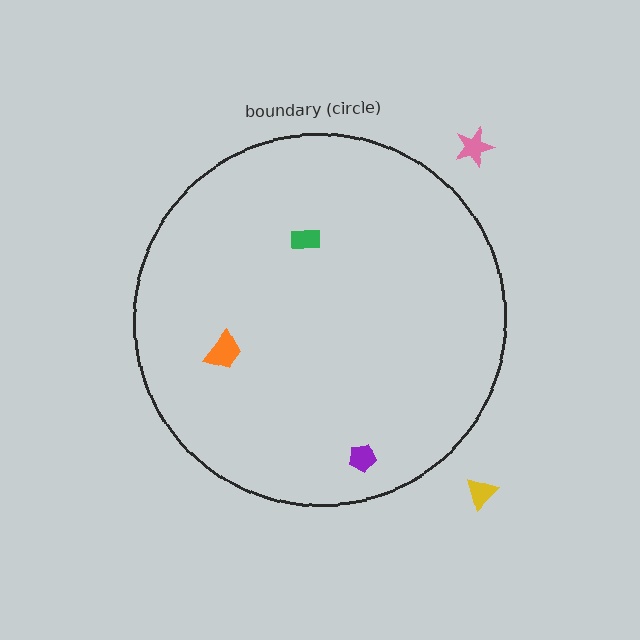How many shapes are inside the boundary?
3 inside, 2 outside.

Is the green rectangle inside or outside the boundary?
Inside.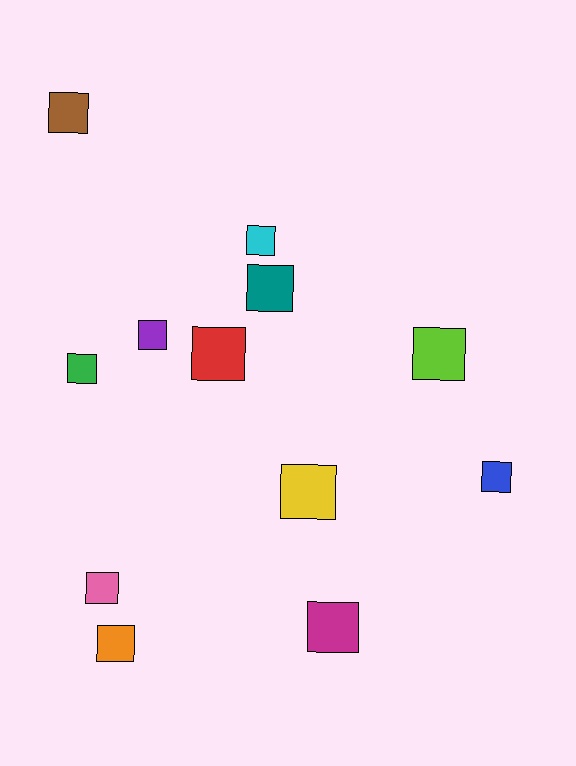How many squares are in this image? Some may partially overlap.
There are 12 squares.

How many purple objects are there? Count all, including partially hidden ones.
There is 1 purple object.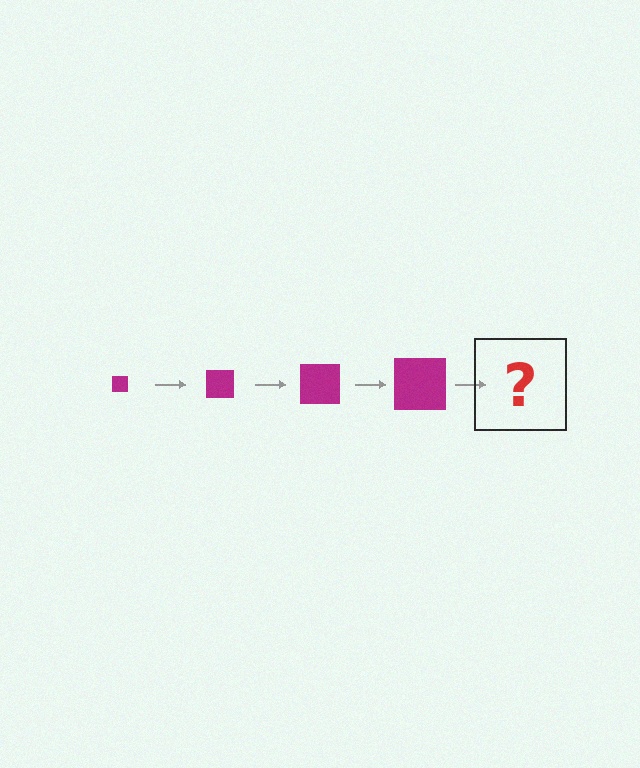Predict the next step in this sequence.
The next step is a magenta square, larger than the previous one.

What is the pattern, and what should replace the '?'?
The pattern is that the square gets progressively larger each step. The '?' should be a magenta square, larger than the previous one.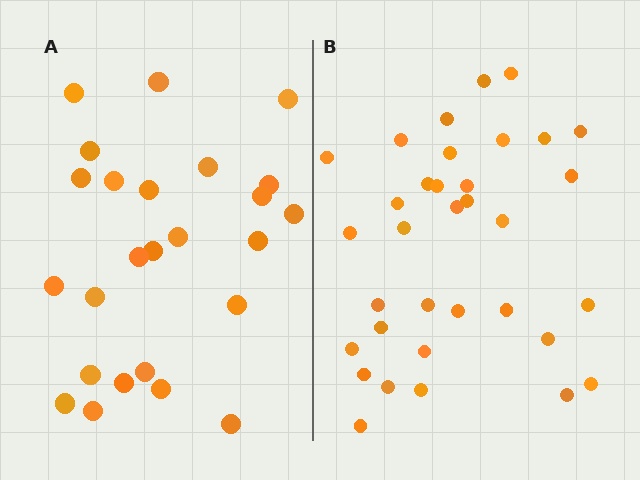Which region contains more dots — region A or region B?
Region B (the right region) has more dots.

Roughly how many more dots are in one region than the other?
Region B has roughly 8 or so more dots than region A.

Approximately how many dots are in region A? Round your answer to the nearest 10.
About 20 dots. (The exact count is 25, which rounds to 20.)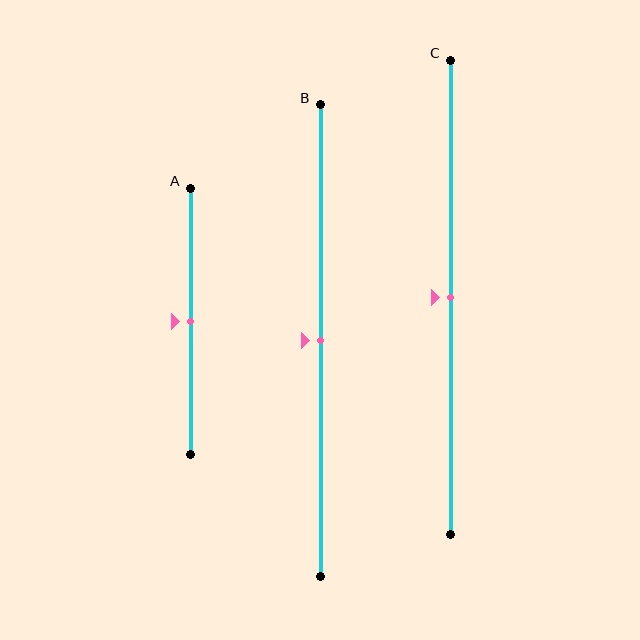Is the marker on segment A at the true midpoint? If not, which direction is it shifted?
Yes, the marker on segment A is at the true midpoint.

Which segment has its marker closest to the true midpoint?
Segment A has its marker closest to the true midpoint.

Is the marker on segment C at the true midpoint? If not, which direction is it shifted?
Yes, the marker on segment C is at the true midpoint.